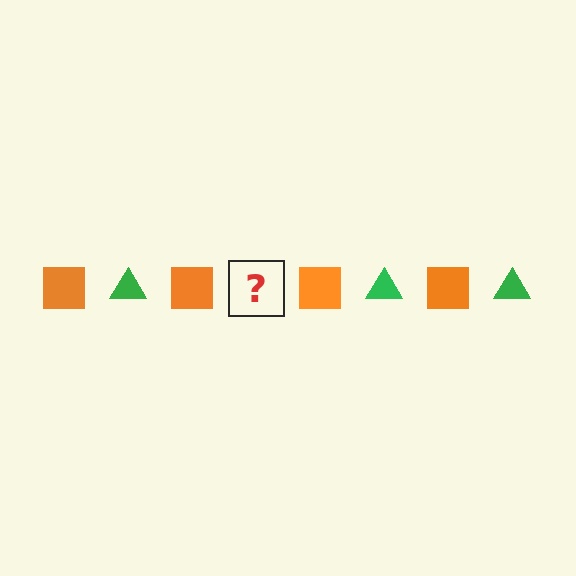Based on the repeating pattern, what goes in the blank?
The blank should be a green triangle.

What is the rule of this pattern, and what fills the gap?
The rule is that the pattern alternates between orange square and green triangle. The gap should be filled with a green triangle.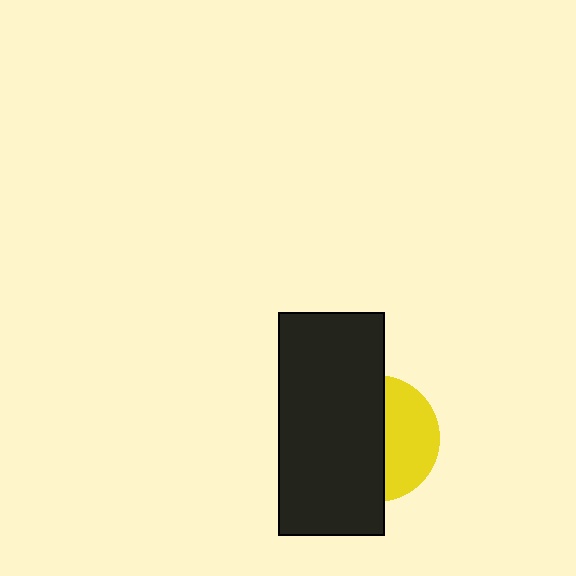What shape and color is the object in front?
The object in front is a black rectangle.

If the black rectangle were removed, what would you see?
You would see the complete yellow circle.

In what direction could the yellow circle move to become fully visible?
The yellow circle could move right. That would shift it out from behind the black rectangle entirely.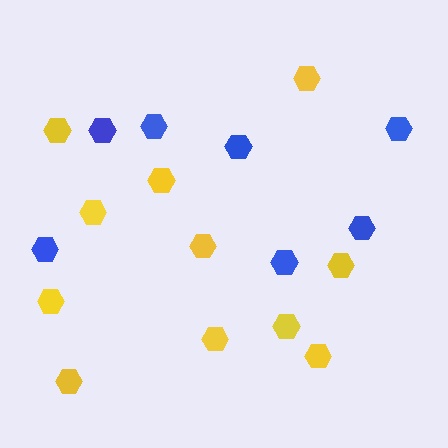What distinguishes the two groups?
There are 2 groups: one group of yellow hexagons (11) and one group of blue hexagons (7).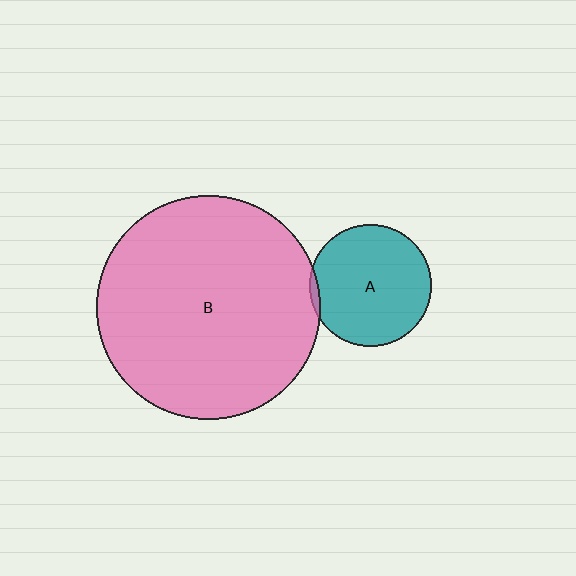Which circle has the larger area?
Circle B (pink).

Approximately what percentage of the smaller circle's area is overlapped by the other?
Approximately 5%.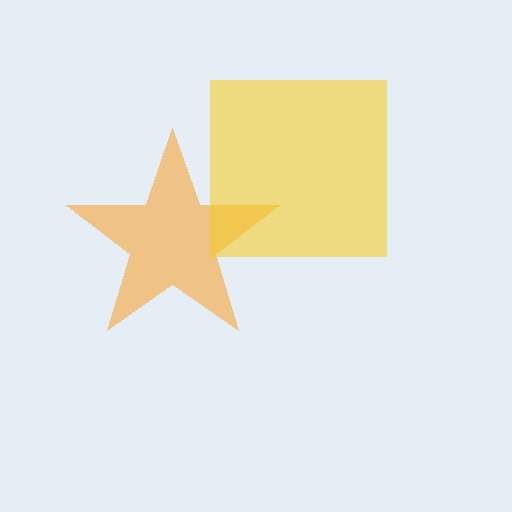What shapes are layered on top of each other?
The layered shapes are: an orange star, a yellow square.